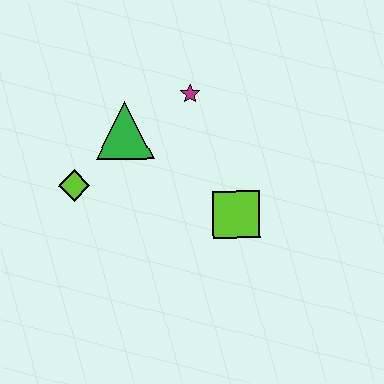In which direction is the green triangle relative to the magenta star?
The green triangle is to the left of the magenta star.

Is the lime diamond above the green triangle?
No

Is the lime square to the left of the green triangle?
No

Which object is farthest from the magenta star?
The lime diamond is farthest from the magenta star.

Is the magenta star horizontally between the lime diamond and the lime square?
Yes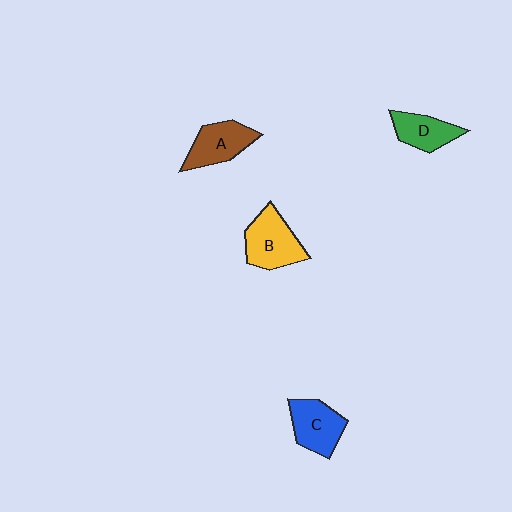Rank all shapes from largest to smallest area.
From largest to smallest: B (yellow), C (blue), A (brown), D (green).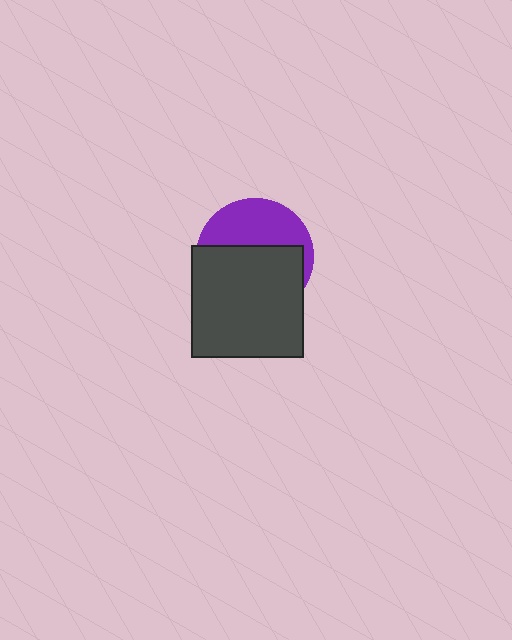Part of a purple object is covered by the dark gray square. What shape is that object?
It is a circle.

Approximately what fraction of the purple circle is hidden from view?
Roughly 59% of the purple circle is hidden behind the dark gray square.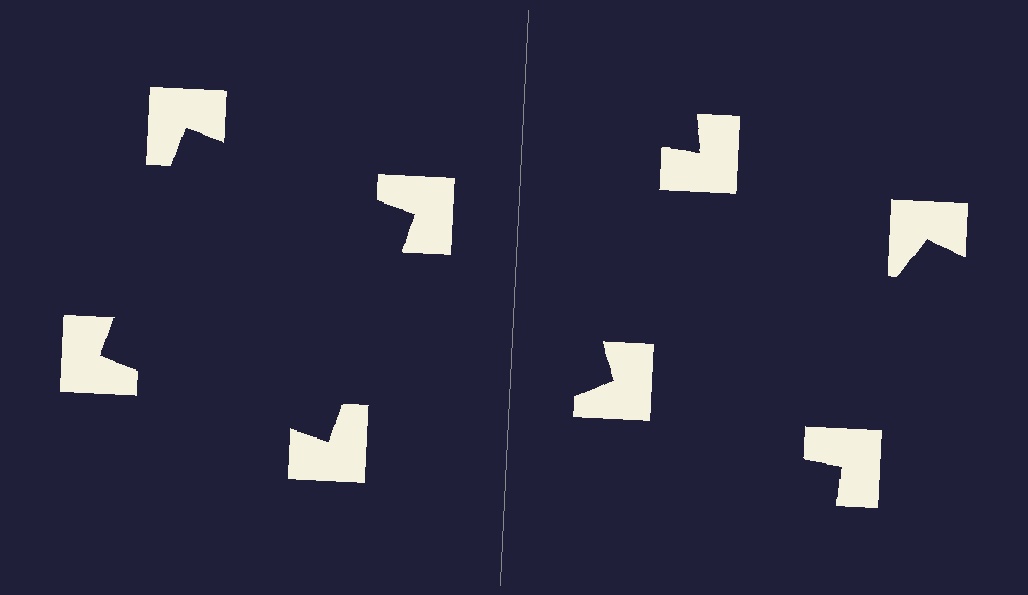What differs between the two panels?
The notched squares are positioned identically on both sides; only the wedge orientations differ. On the left they align to a square; on the right they are misaligned.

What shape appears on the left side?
An illusory square.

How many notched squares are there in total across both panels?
8 — 4 on each side.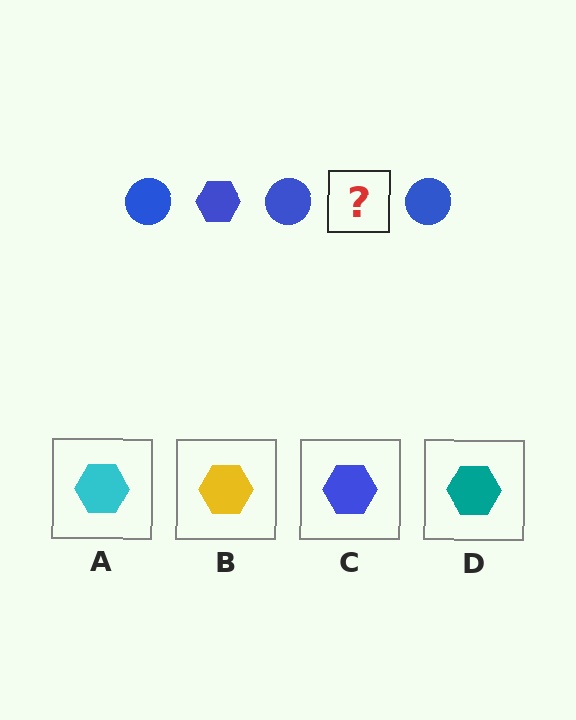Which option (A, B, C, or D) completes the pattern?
C.